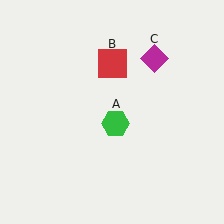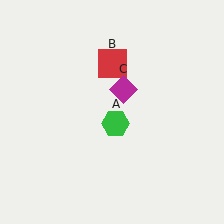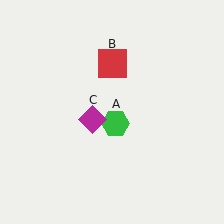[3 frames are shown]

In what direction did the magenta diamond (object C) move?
The magenta diamond (object C) moved down and to the left.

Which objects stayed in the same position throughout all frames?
Green hexagon (object A) and red square (object B) remained stationary.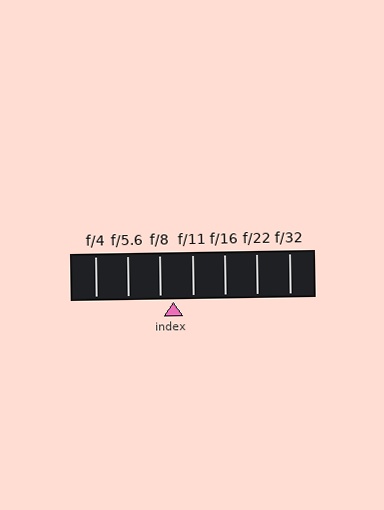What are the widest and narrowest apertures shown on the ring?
The widest aperture shown is f/4 and the narrowest is f/32.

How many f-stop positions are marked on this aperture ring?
There are 7 f-stop positions marked.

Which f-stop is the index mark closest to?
The index mark is closest to f/8.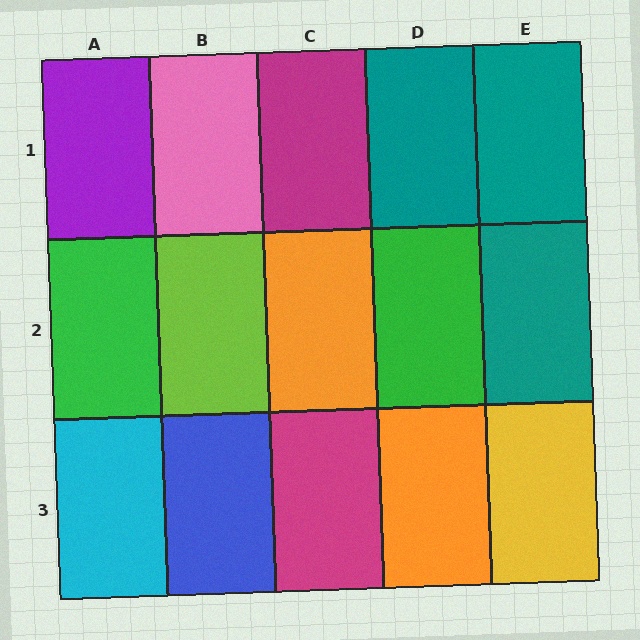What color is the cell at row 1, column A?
Purple.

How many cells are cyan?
1 cell is cyan.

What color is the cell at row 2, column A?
Green.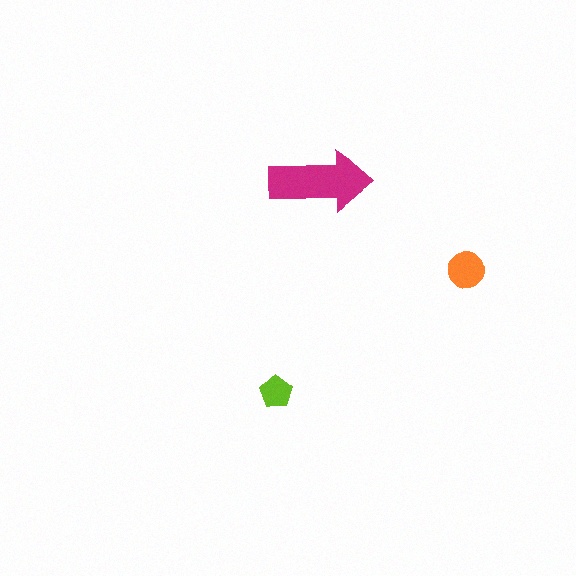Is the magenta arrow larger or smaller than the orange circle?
Larger.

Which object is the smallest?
The lime pentagon.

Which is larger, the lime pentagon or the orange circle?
The orange circle.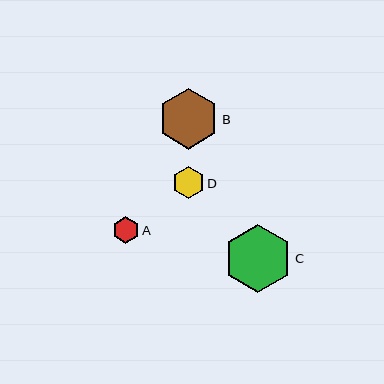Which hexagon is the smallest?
Hexagon A is the smallest with a size of approximately 27 pixels.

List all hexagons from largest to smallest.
From largest to smallest: C, B, D, A.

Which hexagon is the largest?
Hexagon C is the largest with a size of approximately 68 pixels.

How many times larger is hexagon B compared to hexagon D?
Hexagon B is approximately 1.9 times the size of hexagon D.